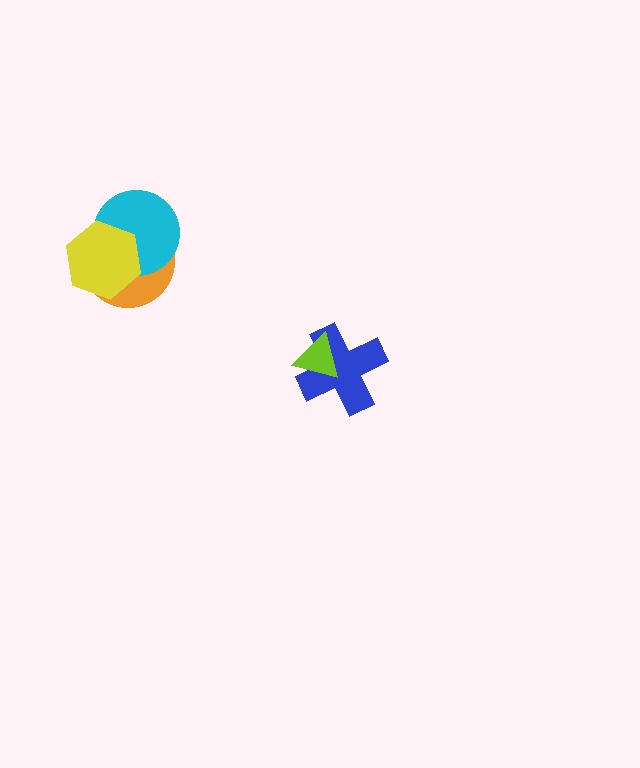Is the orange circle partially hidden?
Yes, it is partially covered by another shape.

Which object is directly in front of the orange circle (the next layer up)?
The cyan circle is directly in front of the orange circle.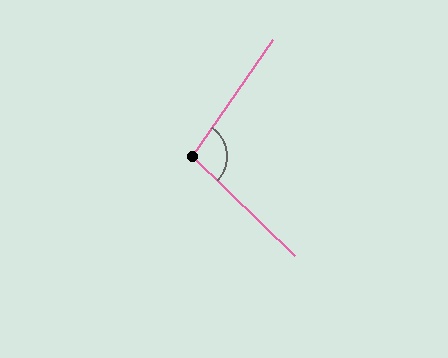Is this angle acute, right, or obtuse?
It is obtuse.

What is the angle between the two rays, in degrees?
Approximately 100 degrees.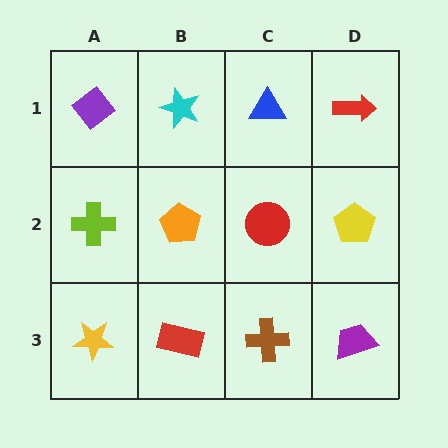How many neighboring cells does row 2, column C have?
4.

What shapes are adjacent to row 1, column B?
An orange pentagon (row 2, column B), a purple diamond (row 1, column A), a blue triangle (row 1, column C).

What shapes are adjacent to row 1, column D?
A yellow pentagon (row 2, column D), a blue triangle (row 1, column C).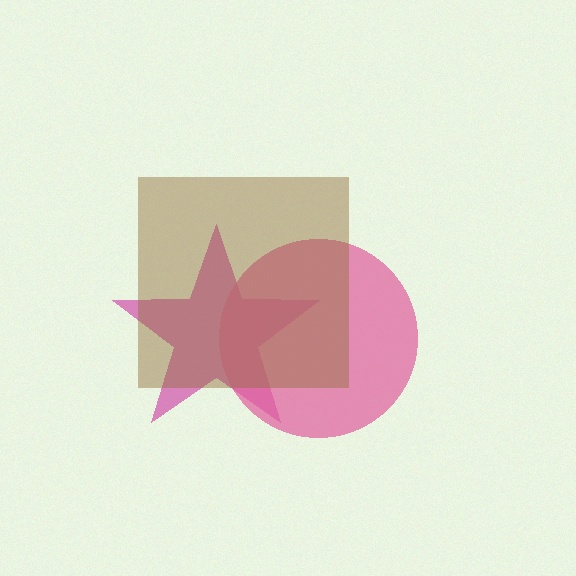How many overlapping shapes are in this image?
There are 3 overlapping shapes in the image.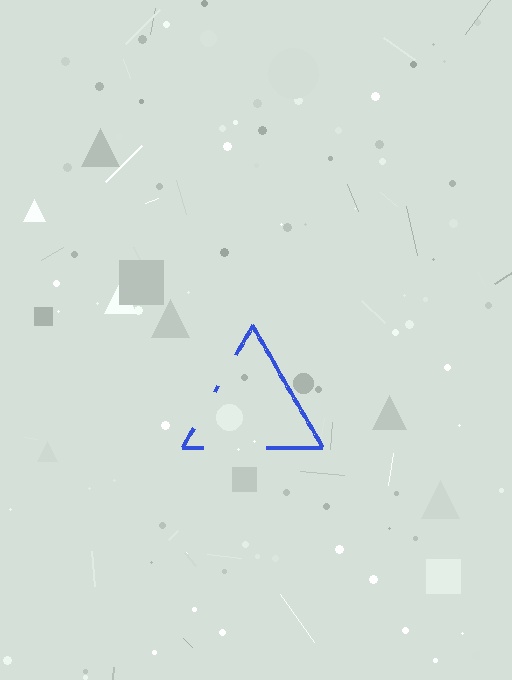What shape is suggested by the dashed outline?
The dashed outline suggests a triangle.